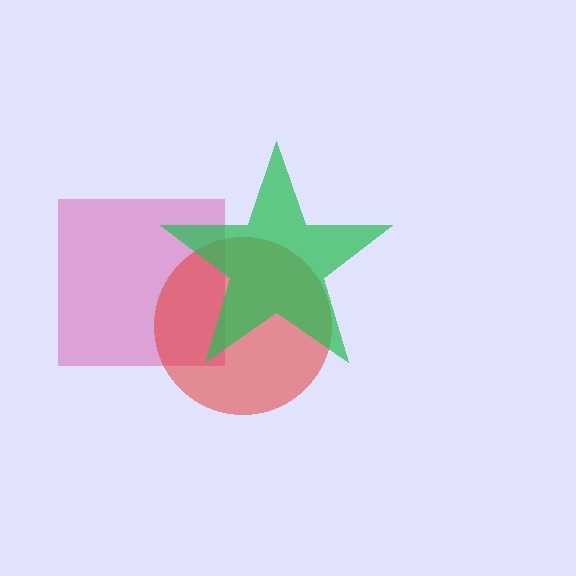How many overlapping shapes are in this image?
There are 3 overlapping shapes in the image.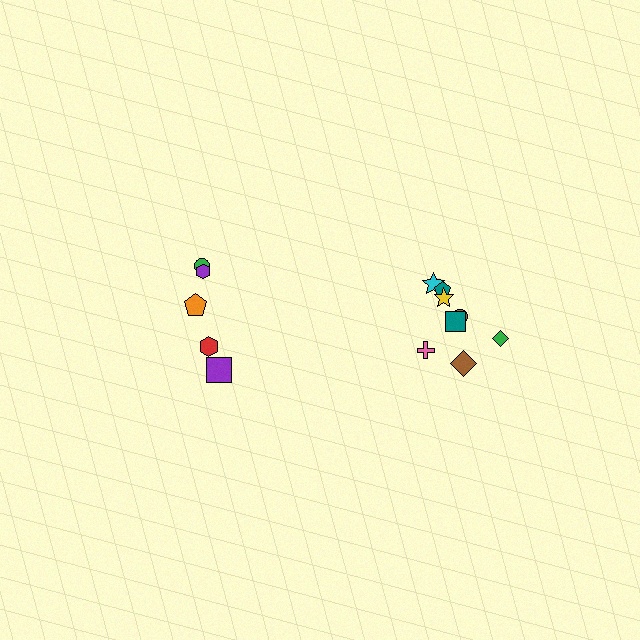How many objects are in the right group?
There are 8 objects.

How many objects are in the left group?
There are 5 objects.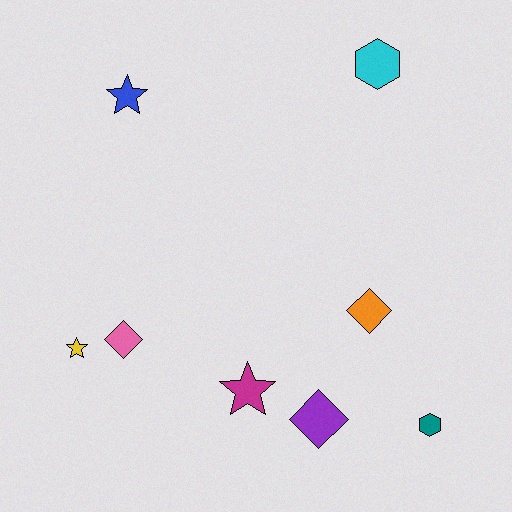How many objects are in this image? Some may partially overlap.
There are 8 objects.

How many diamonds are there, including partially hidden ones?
There are 3 diamonds.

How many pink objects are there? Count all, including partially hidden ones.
There is 1 pink object.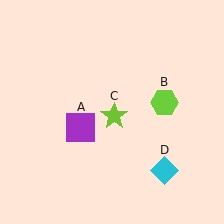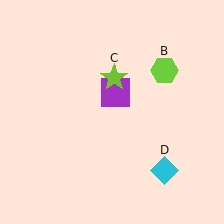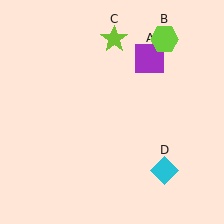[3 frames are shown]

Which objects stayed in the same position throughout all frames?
Cyan diamond (object D) remained stationary.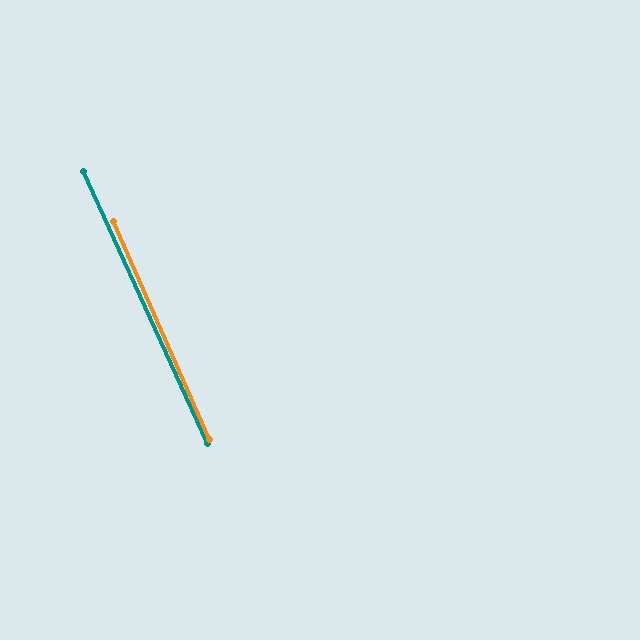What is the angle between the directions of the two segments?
Approximately 1 degree.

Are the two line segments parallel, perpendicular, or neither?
Parallel — their directions differ by only 0.8°.